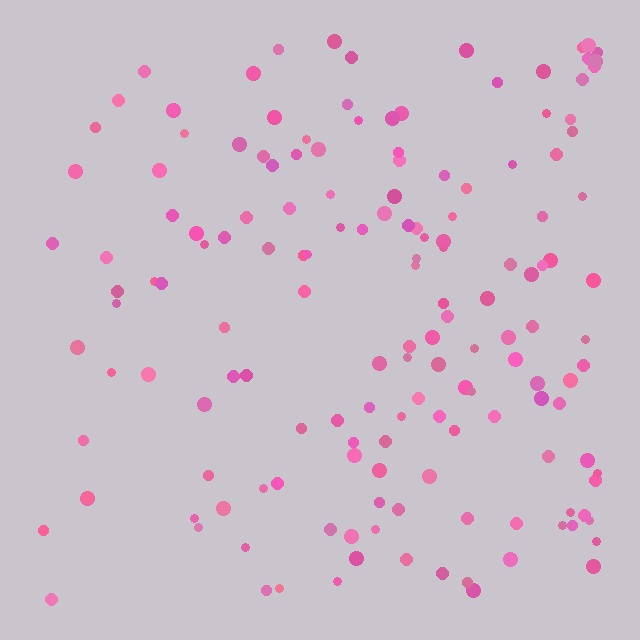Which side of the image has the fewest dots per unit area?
The left.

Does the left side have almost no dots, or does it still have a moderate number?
Still a moderate number, just noticeably fewer than the right.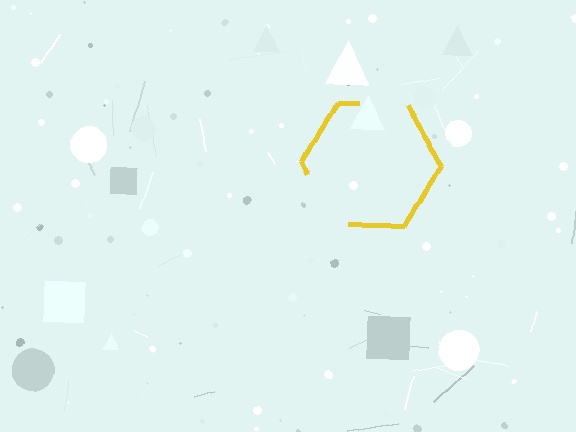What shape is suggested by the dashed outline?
The dashed outline suggests a hexagon.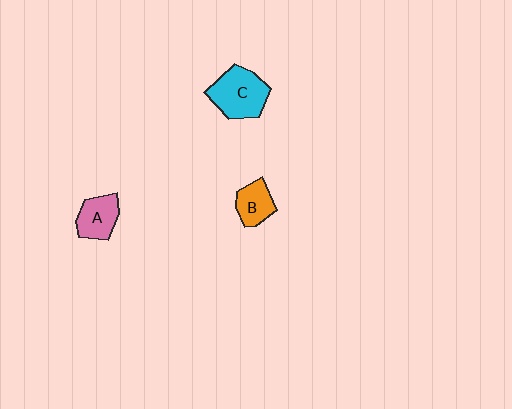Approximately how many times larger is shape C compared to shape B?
Approximately 1.8 times.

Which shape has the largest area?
Shape C (cyan).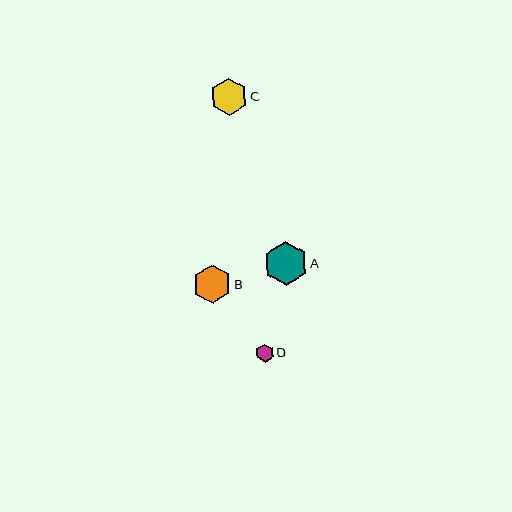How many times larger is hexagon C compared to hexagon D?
Hexagon C is approximately 2.1 times the size of hexagon D.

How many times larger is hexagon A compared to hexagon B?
Hexagon A is approximately 1.1 times the size of hexagon B.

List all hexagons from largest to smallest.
From largest to smallest: A, B, C, D.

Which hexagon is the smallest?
Hexagon D is the smallest with a size of approximately 18 pixels.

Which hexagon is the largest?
Hexagon A is the largest with a size of approximately 44 pixels.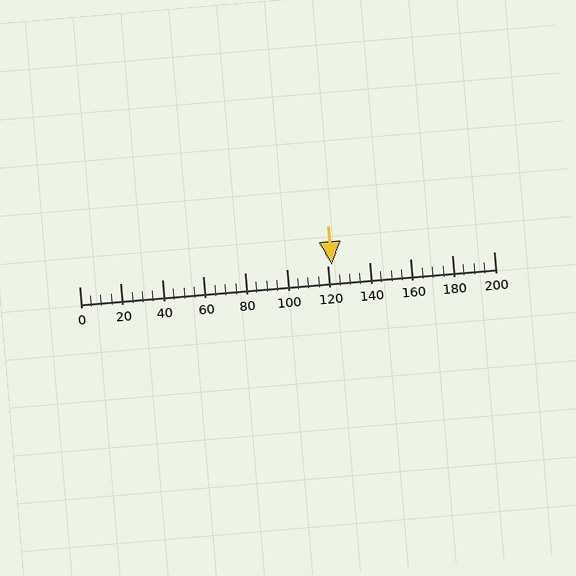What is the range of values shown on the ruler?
The ruler shows values from 0 to 200.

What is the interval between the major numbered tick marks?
The major tick marks are spaced 20 units apart.